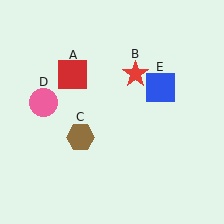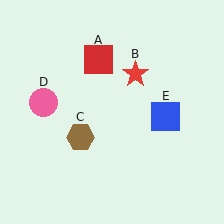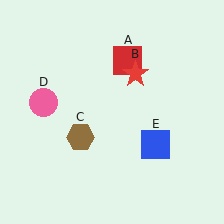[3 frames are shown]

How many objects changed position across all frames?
2 objects changed position: red square (object A), blue square (object E).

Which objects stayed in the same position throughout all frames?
Red star (object B) and brown hexagon (object C) and pink circle (object D) remained stationary.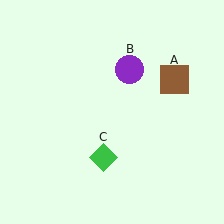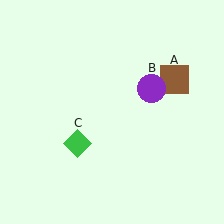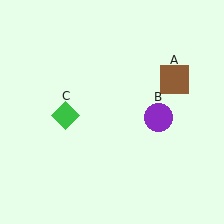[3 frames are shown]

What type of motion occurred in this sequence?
The purple circle (object B), green diamond (object C) rotated clockwise around the center of the scene.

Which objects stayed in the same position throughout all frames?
Brown square (object A) remained stationary.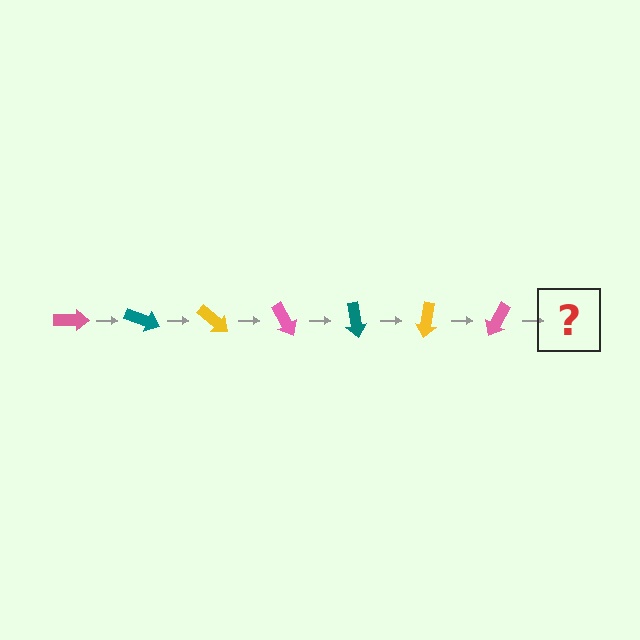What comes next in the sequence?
The next element should be a teal arrow, rotated 140 degrees from the start.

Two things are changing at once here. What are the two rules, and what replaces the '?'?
The two rules are that it rotates 20 degrees each step and the color cycles through pink, teal, and yellow. The '?' should be a teal arrow, rotated 140 degrees from the start.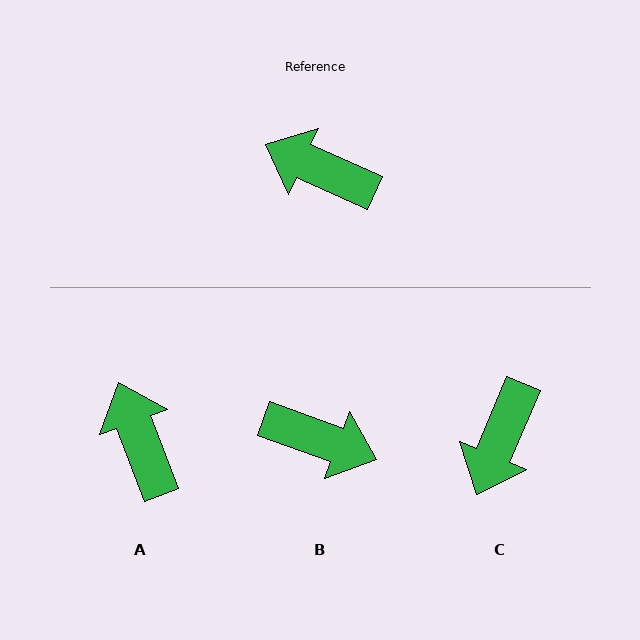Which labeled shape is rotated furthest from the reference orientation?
B, about 176 degrees away.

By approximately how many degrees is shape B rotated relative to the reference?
Approximately 176 degrees clockwise.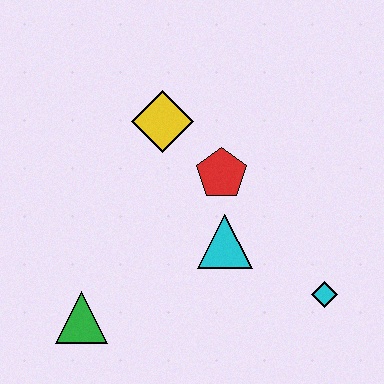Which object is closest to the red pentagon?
The cyan triangle is closest to the red pentagon.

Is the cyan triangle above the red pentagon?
No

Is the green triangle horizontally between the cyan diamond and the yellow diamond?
No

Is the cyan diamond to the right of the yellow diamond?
Yes